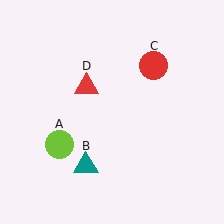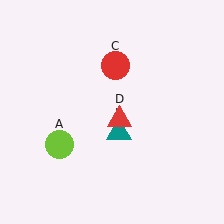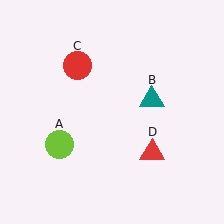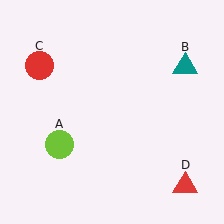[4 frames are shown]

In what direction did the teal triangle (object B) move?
The teal triangle (object B) moved up and to the right.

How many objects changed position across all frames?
3 objects changed position: teal triangle (object B), red circle (object C), red triangle (object D).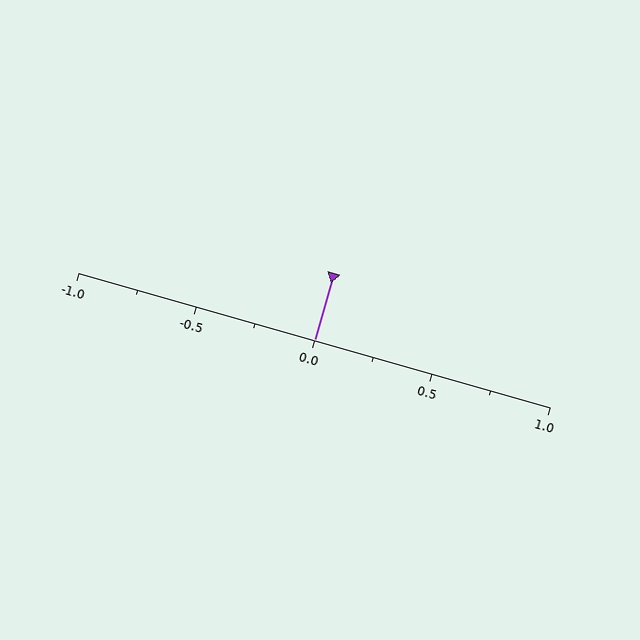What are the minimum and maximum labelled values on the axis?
The axis runs from -1.0 to 1.0.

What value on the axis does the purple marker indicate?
The marker indicates approximately 0.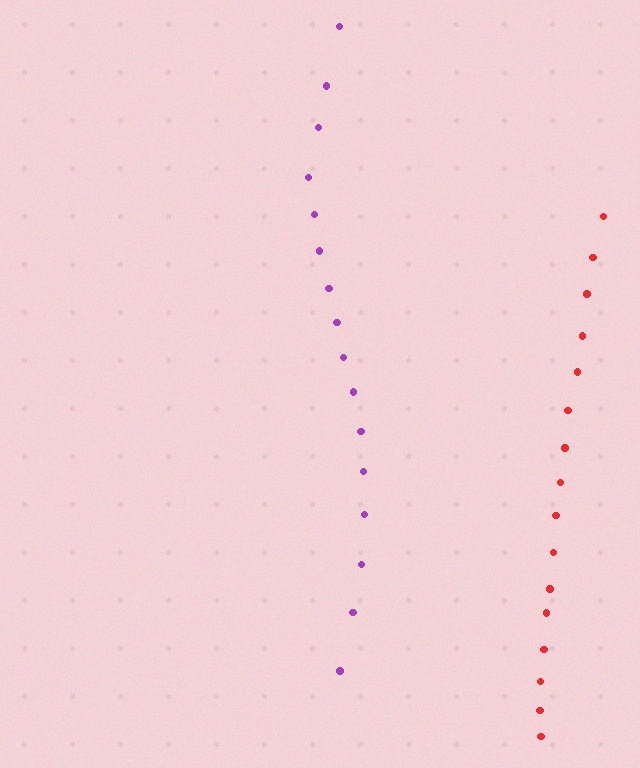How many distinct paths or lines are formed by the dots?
There are 2 distinct paths.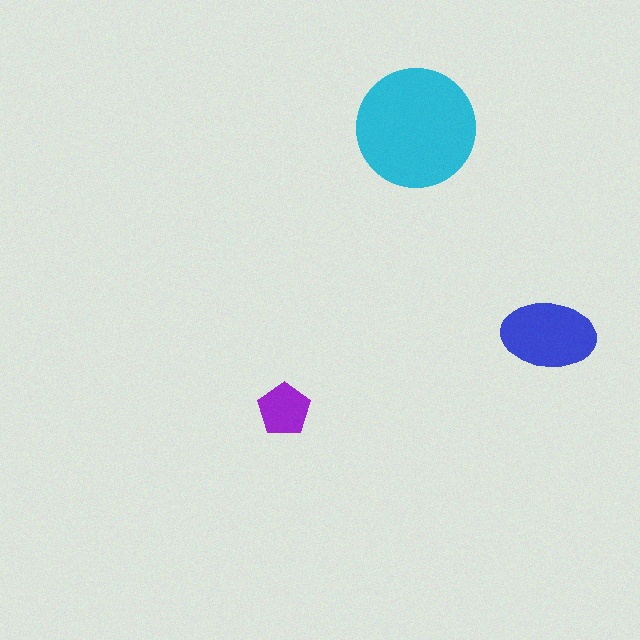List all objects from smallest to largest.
The purple pentagon, the blue ellipse, the cyan circle.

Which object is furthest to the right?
The blue ellipse is rightmost.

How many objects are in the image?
There are 3 objects in the image.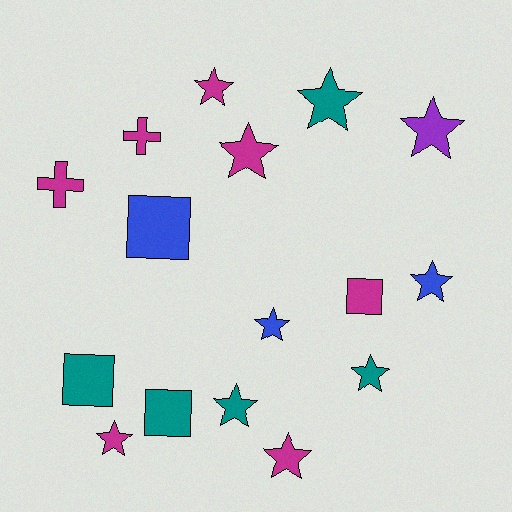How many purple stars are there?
There is 1 purple star.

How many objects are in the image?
There are 16 objects.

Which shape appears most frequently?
Star, with 10 objects.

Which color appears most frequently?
Magenta, with 7 objects.